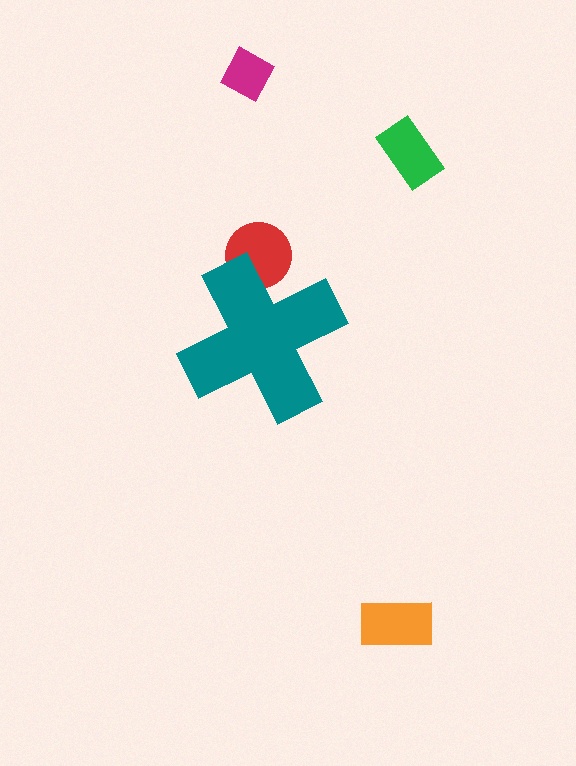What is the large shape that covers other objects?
A teal cross.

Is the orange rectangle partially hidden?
No, the orange rectangle is fully visible.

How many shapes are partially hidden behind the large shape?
1 shape is partially hidden.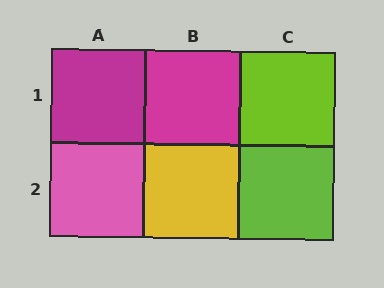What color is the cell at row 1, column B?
Magenta.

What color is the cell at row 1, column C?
Lime.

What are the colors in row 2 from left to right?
Pink, yellow, lime.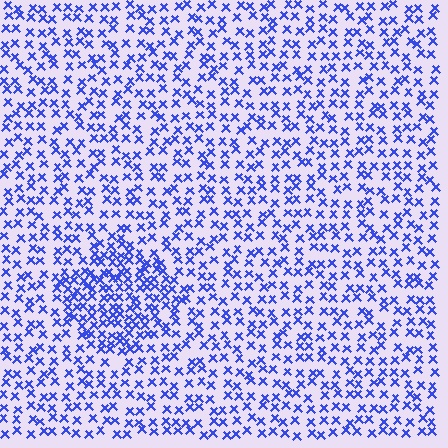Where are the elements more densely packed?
The elements are more densely packed inside the diamond boundary.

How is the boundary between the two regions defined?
The boundary is defined by a change in element density (approximately 1.9x ratio). All elements are the same color, size, and shape.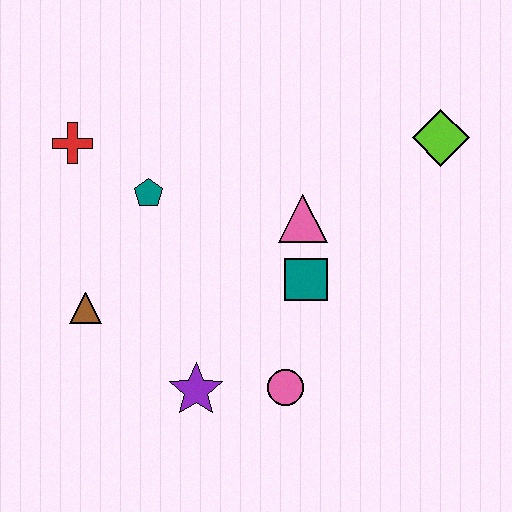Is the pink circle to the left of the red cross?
No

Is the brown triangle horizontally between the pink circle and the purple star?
No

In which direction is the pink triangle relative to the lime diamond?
The pink triangle is to the left of the lime diamond.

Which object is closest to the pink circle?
The purple star is closest to the pink circle.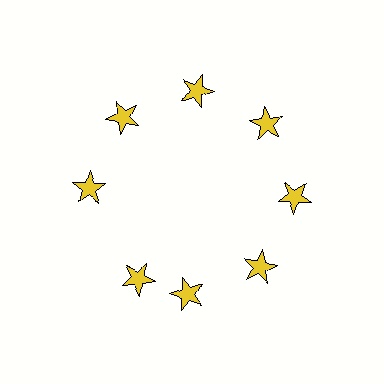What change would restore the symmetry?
The symmetry would be restored by rotating it back into even spacing with its neighbors so that all 8 stars sit at equal angles and equal distance from the center.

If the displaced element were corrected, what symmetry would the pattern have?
It would have 8-fold rotational symmetry — the pattern would map onto itself every 45 degrees.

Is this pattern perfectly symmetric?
No. The 8 yellow stars are arranged in a ring, but one element near the 8 o'clock position is rotated out of alignment along the ring, breaking the 8-fold rotational symmetry.